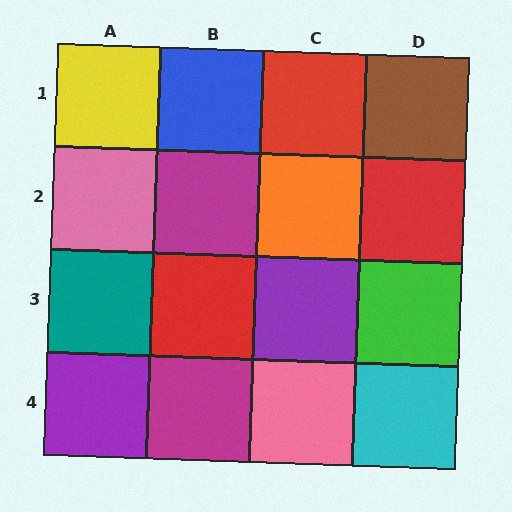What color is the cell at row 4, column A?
Purple.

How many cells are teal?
1 cell is teal.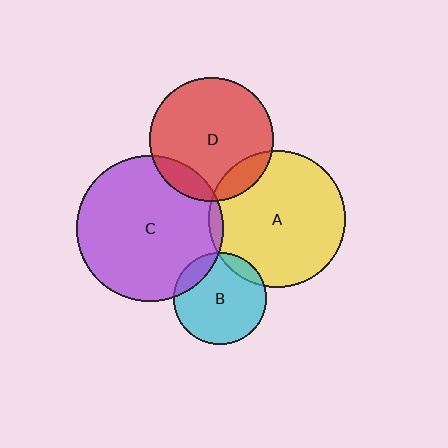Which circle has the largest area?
Circle C (purple).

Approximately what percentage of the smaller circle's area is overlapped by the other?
Approximately 10%.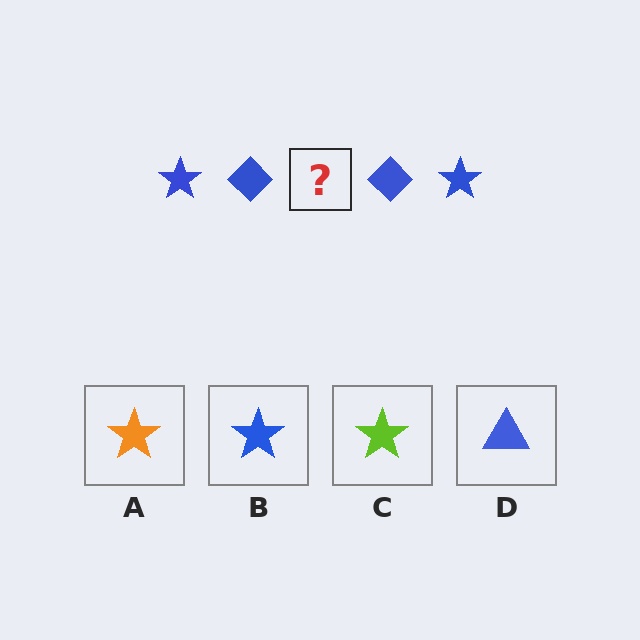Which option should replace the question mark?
Option B.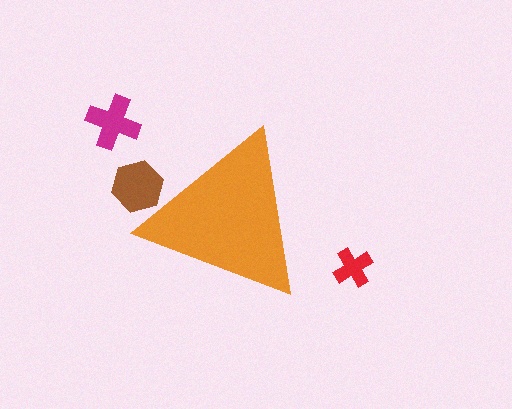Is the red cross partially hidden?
No, the red cross is fully visible.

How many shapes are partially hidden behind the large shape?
1 shape is partially hidden.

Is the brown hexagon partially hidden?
Yes, the brown hexagon is partially hidden behind the orange triangle.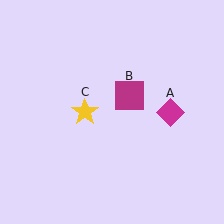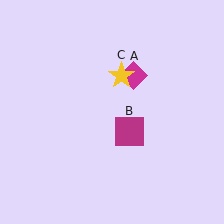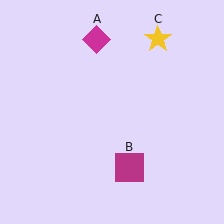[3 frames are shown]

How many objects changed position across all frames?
3 objects changed position: magenta diamond (object A), magenta square (object B), yellow star (object C).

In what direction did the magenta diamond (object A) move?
The magenta diamond (object A) moved up and to the left.